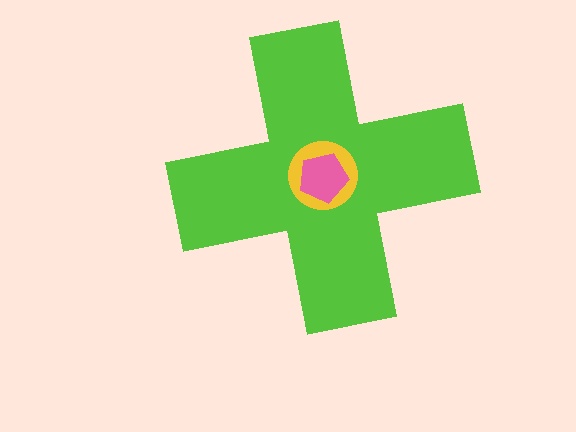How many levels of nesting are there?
3.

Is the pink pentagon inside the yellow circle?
Yes.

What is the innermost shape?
The pink pentagon.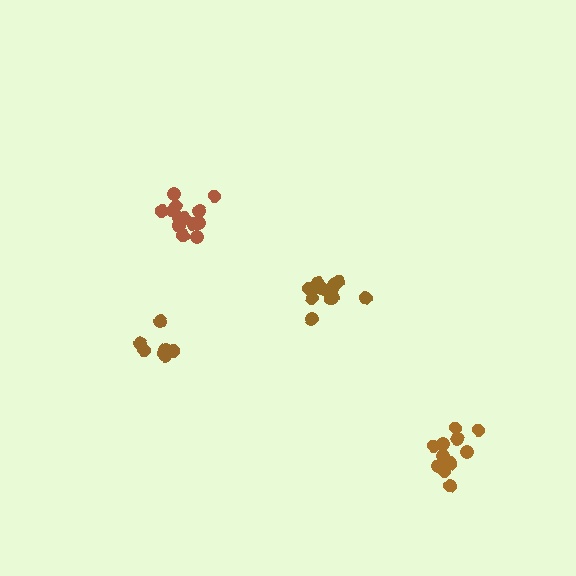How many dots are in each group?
Group 1: 13 dots, Group 2: 14 dots, Group 3: 11 dots, Group 4: 8 dots (46 total).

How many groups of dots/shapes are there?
There are 4 groups.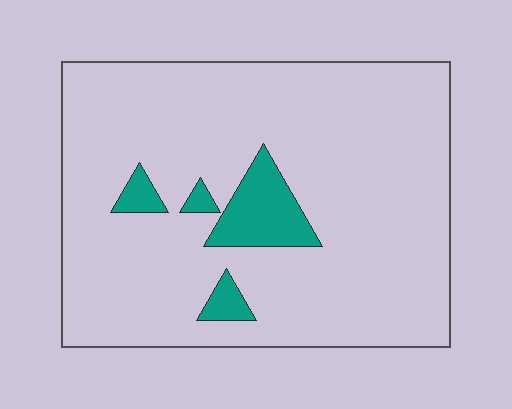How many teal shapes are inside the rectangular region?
4.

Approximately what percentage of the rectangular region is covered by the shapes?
Approximately 10%.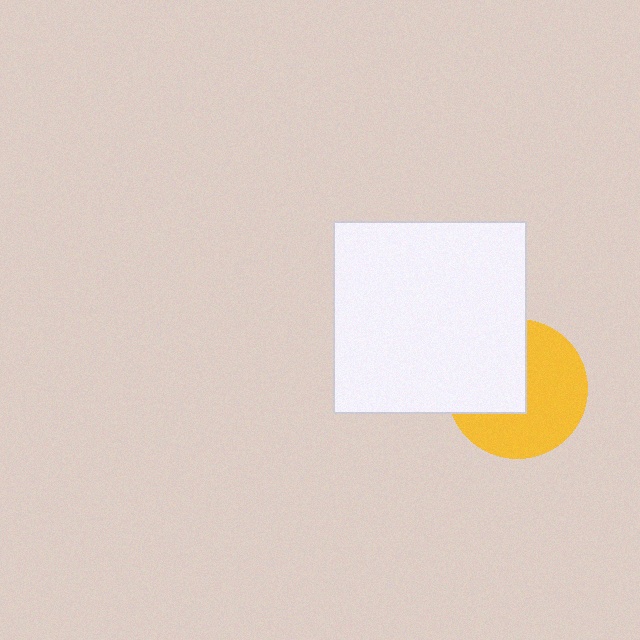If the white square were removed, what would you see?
You would see the complete yellow circle.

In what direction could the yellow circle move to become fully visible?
The yellow circle could move toward the lower-right. That would shift it out from behind the white square entirely.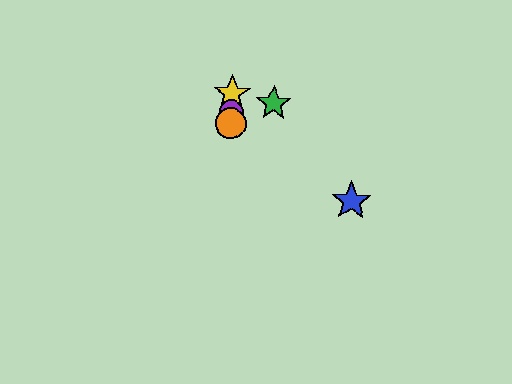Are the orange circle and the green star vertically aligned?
No, the orange circle is at x≈231 and the green star is at x≈274.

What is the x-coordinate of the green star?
The green star is at x≈274.